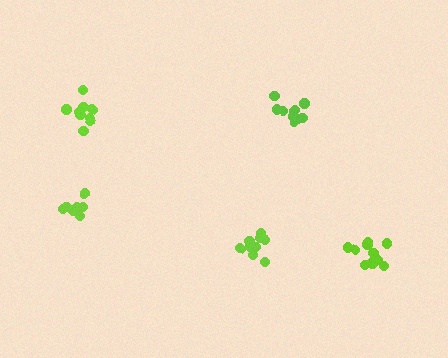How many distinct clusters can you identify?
There are 5 distinct clusters.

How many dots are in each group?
Group 1: 10 dots, Group 2: 9 dots, Group 3: 7 dots, Group 4: 9 dots, Group 5: 11 dots (46 total).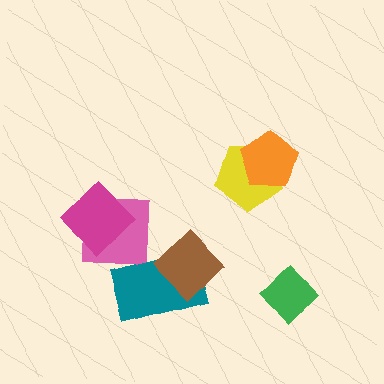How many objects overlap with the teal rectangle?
1 object overlaps with the teal rectangle.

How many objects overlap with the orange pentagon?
1 object overlaps with the orange pentagon.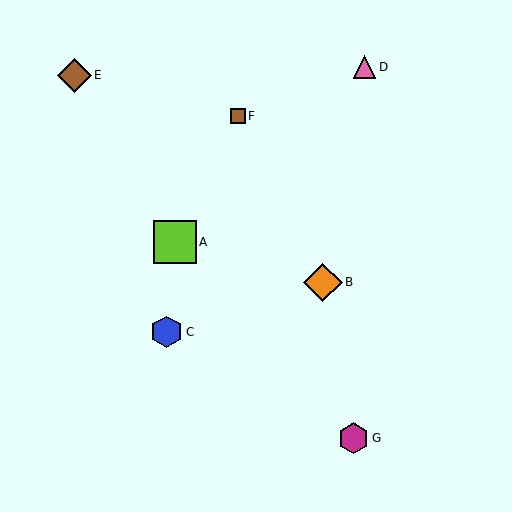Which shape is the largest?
The lime square (labeled A) is the largest.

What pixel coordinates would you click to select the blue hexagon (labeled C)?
Click at (167, 332) to select the blue hexagon C.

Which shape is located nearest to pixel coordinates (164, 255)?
The lime square (labeled A) at (175, 242) is nearest to that location.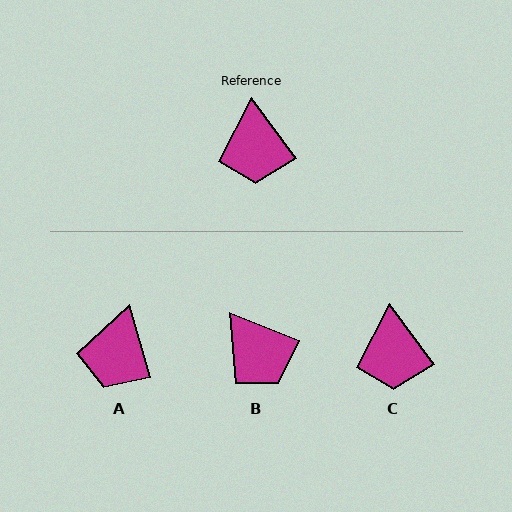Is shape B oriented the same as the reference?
No, it is off by about 32 degrees.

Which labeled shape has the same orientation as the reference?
C.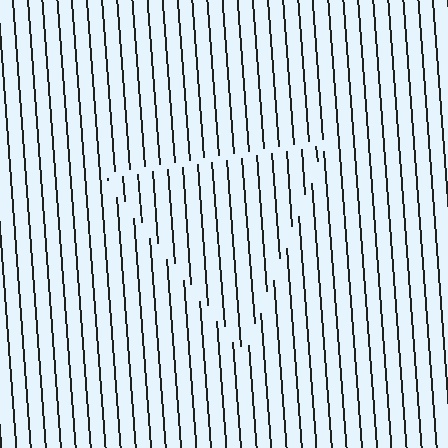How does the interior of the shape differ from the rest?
The interior of the shape contains the same grating, shifted by half a period — the contour is defined by the phase discontinuity where line-ends from the inner and outer gratings abut.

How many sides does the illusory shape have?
3 sides — the line-ends trace a triangle.